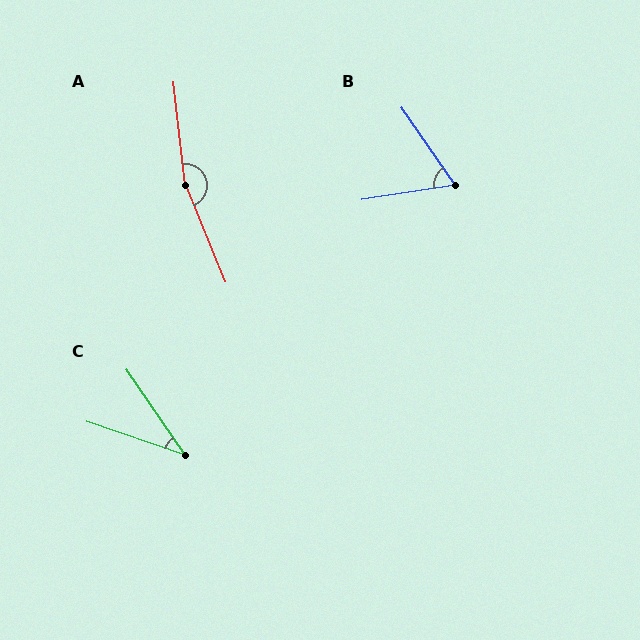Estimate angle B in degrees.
Approximately 64 degrees.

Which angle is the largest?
A, at approximately 164 degrees.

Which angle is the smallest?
C, at approximately 37 degrees.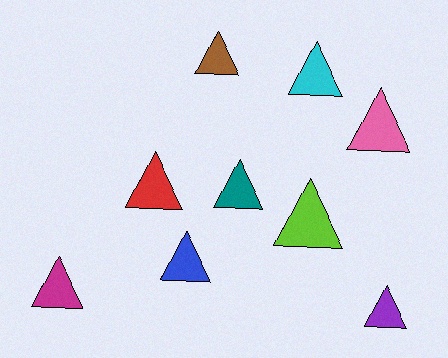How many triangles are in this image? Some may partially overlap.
There are 9 triangles.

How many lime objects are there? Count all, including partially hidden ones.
There is 1 lime object.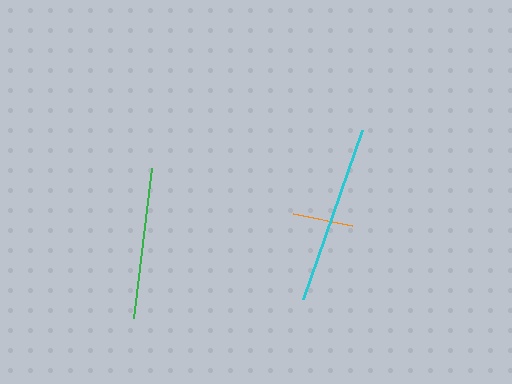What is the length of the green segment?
The green segment is approximately 151 pixels long.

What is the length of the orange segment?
The orange segment is approximately 61 pixels long.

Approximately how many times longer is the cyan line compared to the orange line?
The cyan line is approximately 2.9 times the length of the orange line.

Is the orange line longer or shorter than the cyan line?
The cyan line is longer than the orange line.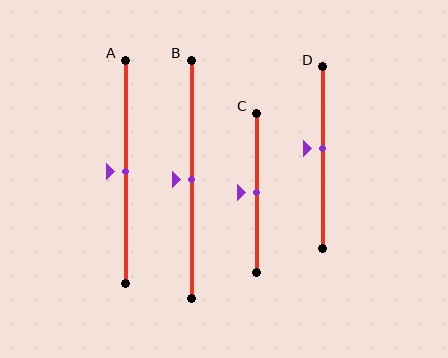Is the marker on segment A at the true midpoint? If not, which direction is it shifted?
Yes, the marker on segment A is at the true midpoint.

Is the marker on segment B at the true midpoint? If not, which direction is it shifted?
Yes, the marker on segment B is at the true midpoint.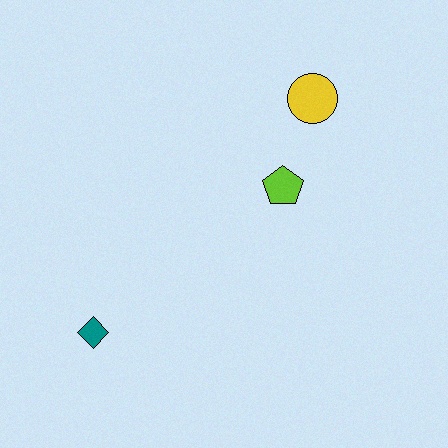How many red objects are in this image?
There are no red objects.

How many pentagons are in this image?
There is 1 pentagon.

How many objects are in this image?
There are 3 objects.